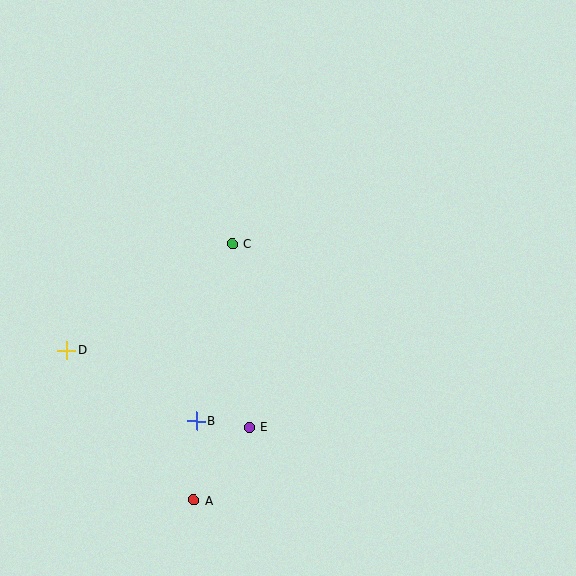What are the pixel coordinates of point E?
Point E is at (249, 427).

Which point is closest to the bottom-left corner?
Point A is closest to the bottom-left corner.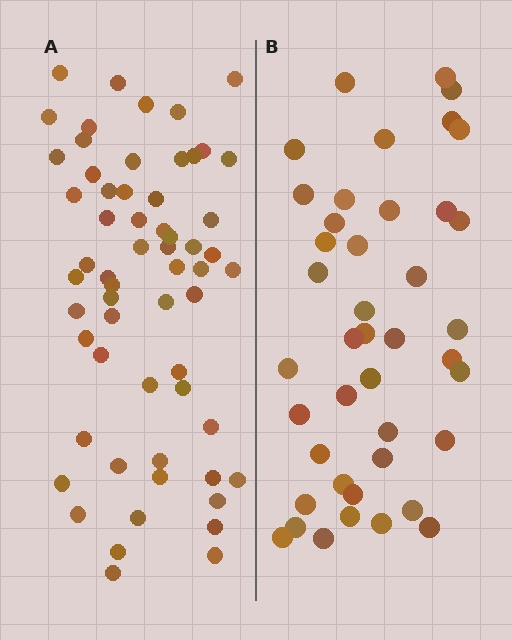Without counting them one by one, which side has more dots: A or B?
Region A (the left region) has more dots.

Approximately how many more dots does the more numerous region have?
Region A has approximately 20 more dots than region B.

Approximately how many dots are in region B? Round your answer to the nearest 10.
About 40 dots. (The exact count is 42, which rounds to 40.)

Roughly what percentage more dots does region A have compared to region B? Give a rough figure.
About 45% more.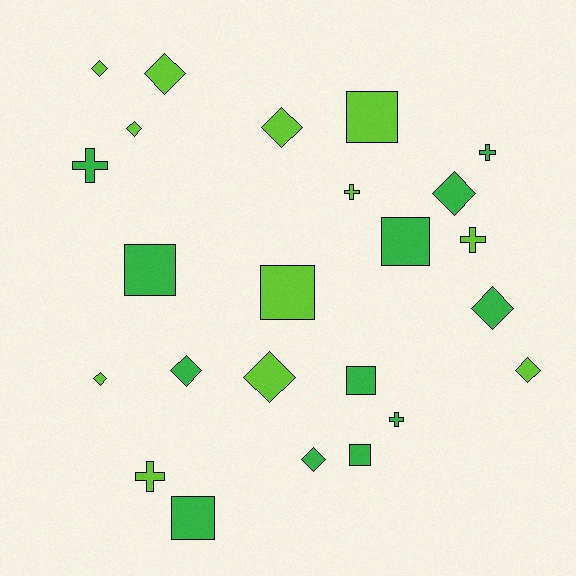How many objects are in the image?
There are 24 objects.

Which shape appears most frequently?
Diamond, with 11 objects.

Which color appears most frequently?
Green, with 12 objects.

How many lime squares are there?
There are 2 lime squares.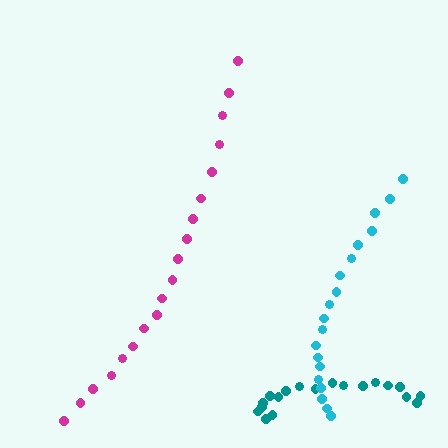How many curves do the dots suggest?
There are 3 distinct paths.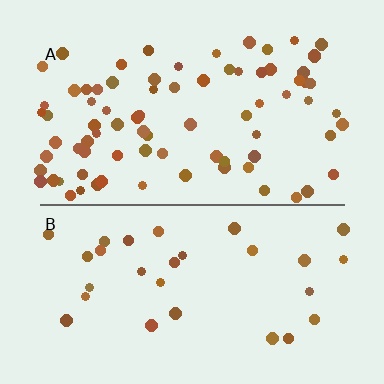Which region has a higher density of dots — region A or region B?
A (the top).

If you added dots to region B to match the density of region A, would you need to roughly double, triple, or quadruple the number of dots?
Approximately triple.